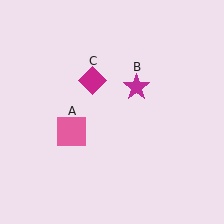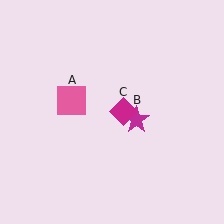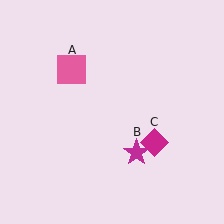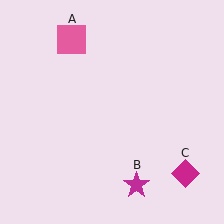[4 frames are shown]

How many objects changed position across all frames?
3 objects changed position: pink square (object A), magenta star (object B), magenta diamond (object C).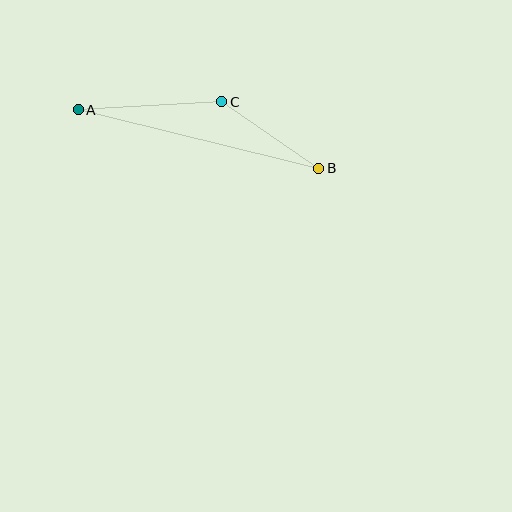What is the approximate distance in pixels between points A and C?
The distance between A and C is approximately 144 pixels.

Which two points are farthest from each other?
Points A and B are farthest from each other.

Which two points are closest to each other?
Points B and C are closest to each other.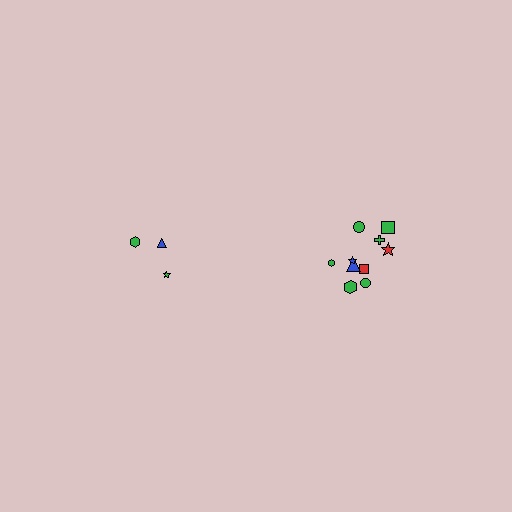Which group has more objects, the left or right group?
The right group.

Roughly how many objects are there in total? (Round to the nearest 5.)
Roughly 15 objects in total.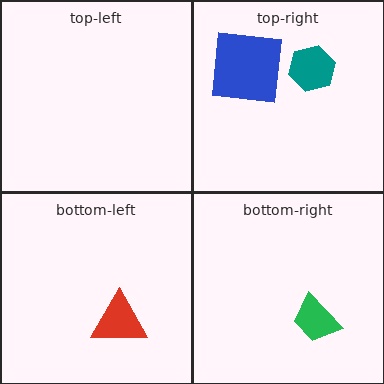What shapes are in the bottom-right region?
The green trapezoid.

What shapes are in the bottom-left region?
The red triangle.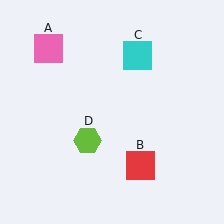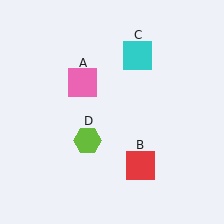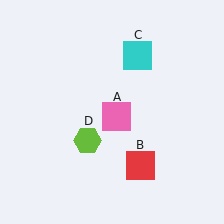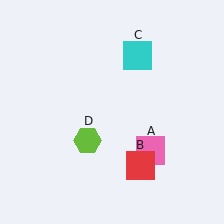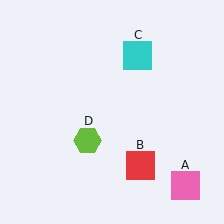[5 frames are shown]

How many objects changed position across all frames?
1 object changed position: pink square (object A).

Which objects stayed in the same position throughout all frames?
Red square (object B) and cyan square (object C) and lime hexagon (object D) remained stationary.